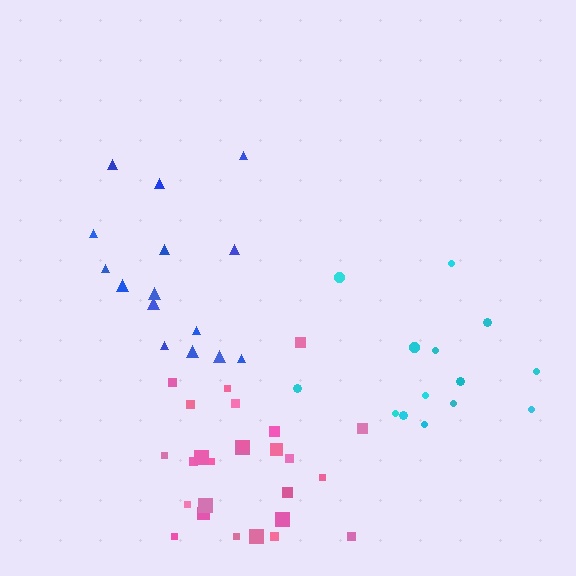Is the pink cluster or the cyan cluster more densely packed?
Pink.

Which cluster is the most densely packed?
Pink.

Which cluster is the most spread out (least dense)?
Blue.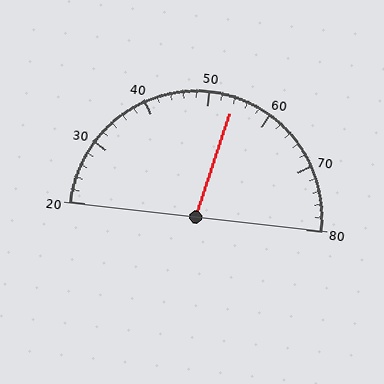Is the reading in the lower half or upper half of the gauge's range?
The reading is in the upper half of the range (20 to 80).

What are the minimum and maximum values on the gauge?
The gauge ranges from 20 to 80.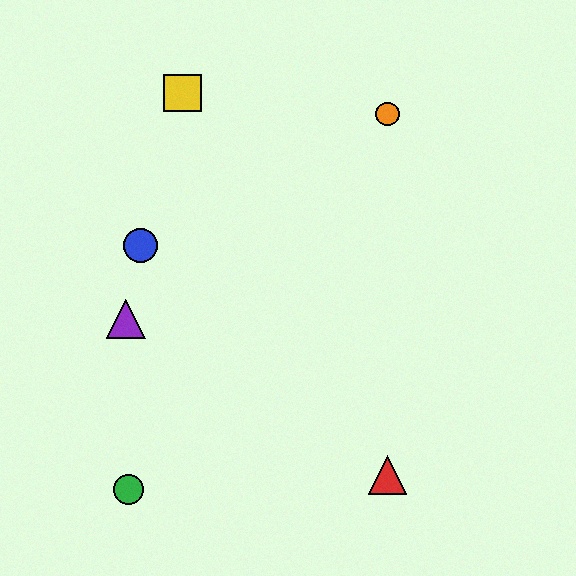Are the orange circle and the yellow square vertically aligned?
No, the orange circle is at x≈388 and the yellow square is at x≈183.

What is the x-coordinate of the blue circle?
The blue circle is at x≈140.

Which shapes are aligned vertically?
The red triangle, the orange circle are aligned vertically.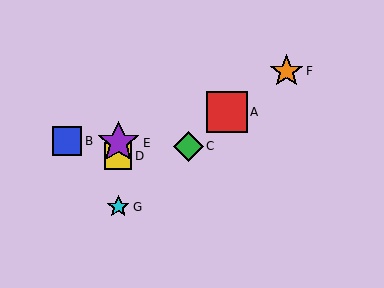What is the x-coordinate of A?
Object A is at x≈227.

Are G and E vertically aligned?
Yes, both are at x≈118.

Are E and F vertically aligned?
No, E is at x≈118 and F is at x≈287.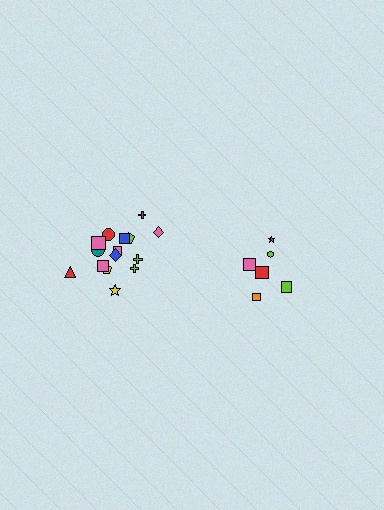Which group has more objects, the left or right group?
The left group.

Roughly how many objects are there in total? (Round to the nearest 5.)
Roughly 20 objects in total.